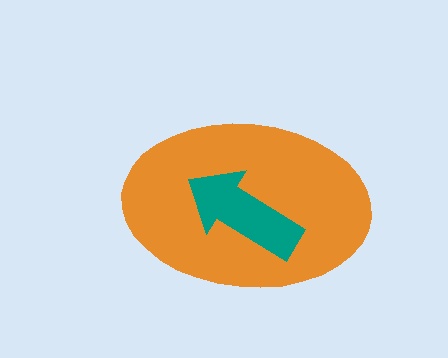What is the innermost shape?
The teal arrow.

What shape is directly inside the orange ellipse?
The teal arrow.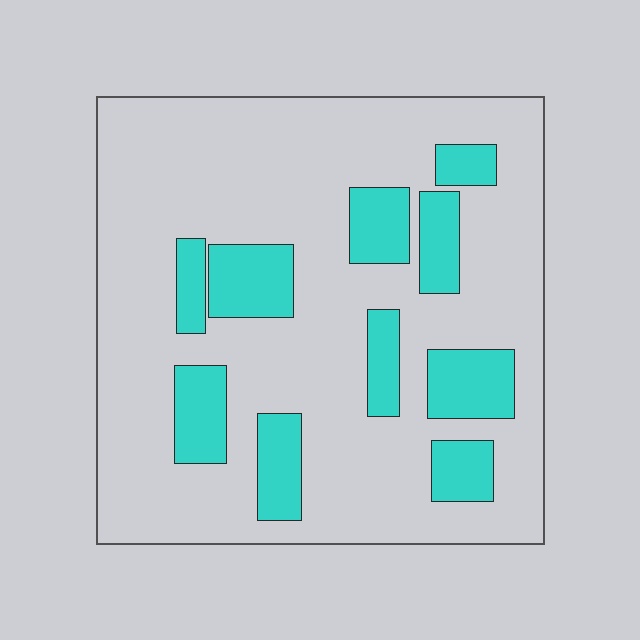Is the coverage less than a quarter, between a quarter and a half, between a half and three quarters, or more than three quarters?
Less than a quarter.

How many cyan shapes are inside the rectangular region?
10.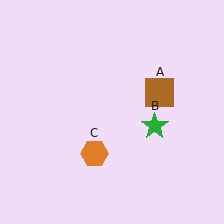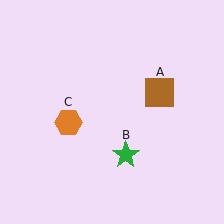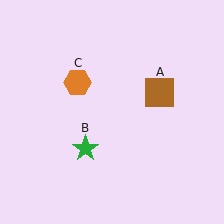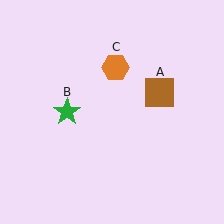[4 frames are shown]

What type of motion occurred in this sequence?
The green star (object B), orange hexagon (object C) rotated clockwise around the center of the scene.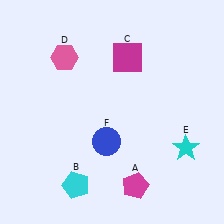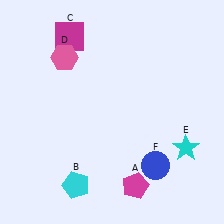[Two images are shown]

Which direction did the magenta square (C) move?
The magenta square (C) moved left.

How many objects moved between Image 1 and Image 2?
2 objects moved between the two images.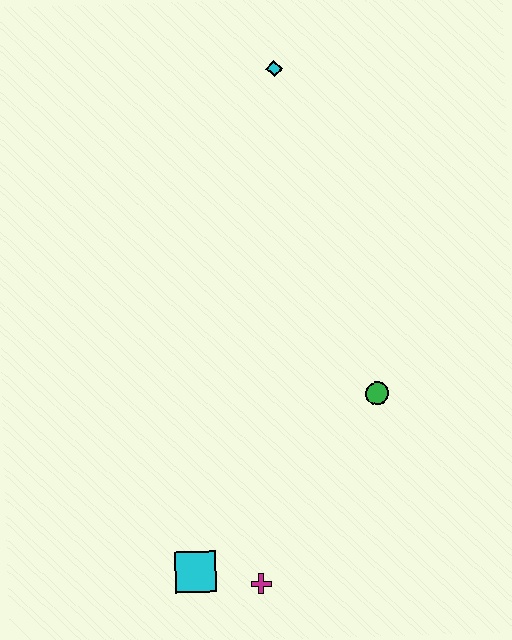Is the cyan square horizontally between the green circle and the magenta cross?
No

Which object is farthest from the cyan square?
The cyan diamond is farthest from the cyan square.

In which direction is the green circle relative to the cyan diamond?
The green circle is below the cyan diamond.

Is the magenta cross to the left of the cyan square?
No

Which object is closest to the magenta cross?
The cyan square is closest to the magenta cross.